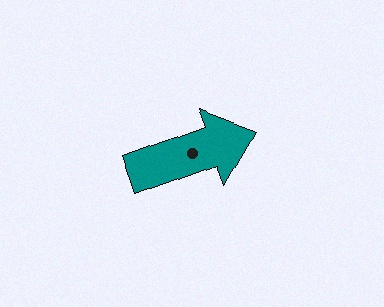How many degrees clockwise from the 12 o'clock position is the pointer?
Approximately 70 degrees.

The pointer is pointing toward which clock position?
Roughly 2 o'clock.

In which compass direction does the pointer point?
East.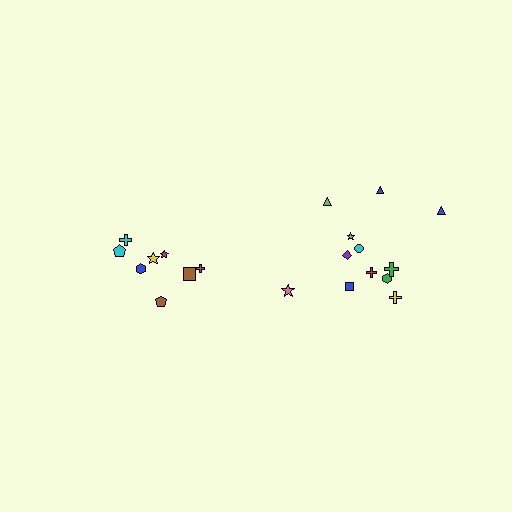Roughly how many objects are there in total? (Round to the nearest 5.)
Roughly 20 objects in total.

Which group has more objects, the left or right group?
The right group.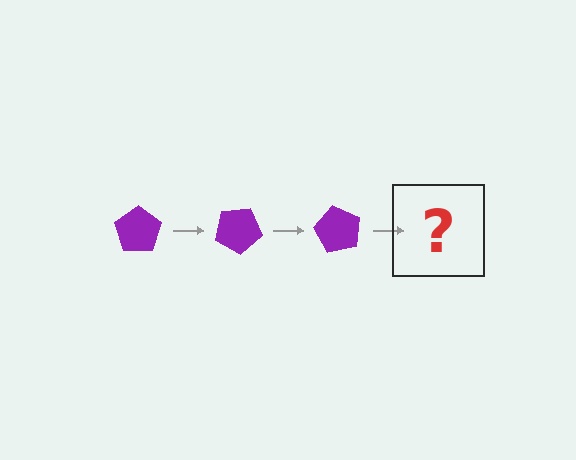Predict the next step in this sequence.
The next step is a purple pentagon rotated 90 degrees.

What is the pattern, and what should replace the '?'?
The pattern is that the pentagon rotates 30 degrees each step. The '?' should be a purple pentagon rotated 90 degrees.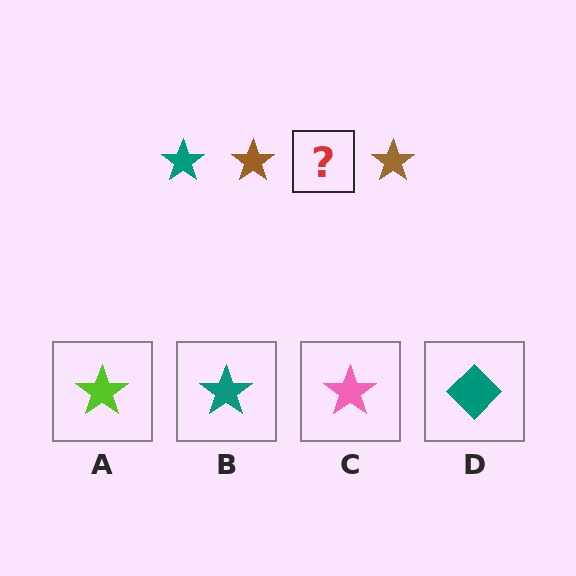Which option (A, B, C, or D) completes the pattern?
B.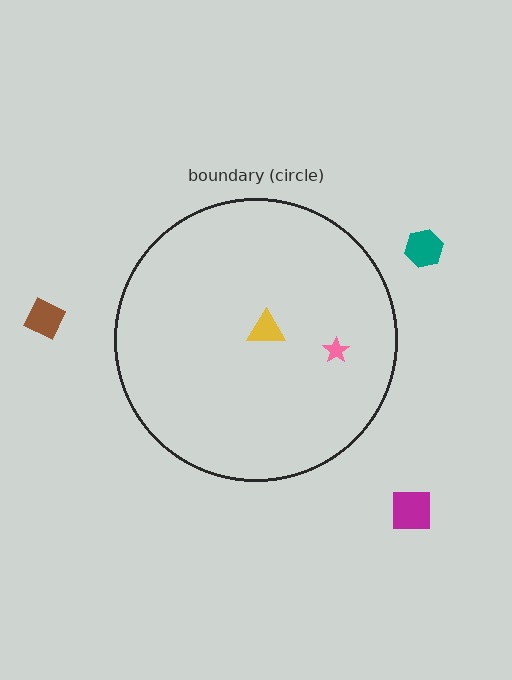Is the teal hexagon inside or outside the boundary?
Outside.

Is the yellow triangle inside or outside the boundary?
Inside.